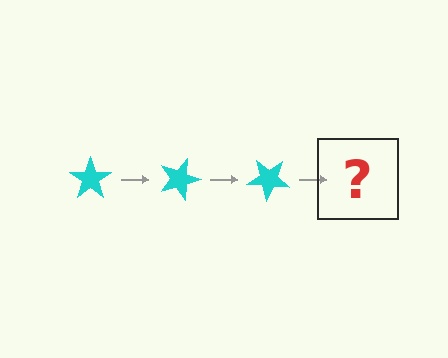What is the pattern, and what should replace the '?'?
The pattern is that the star rotates 20 degrees each step. The '?' should be a cyan star rotated 60 degrees.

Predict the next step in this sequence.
The next step is a cyan star rotated 60 degrees.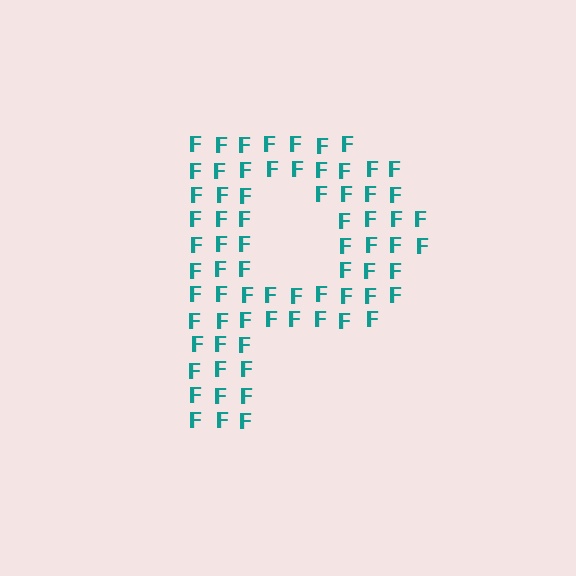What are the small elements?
The small elements are letter F's.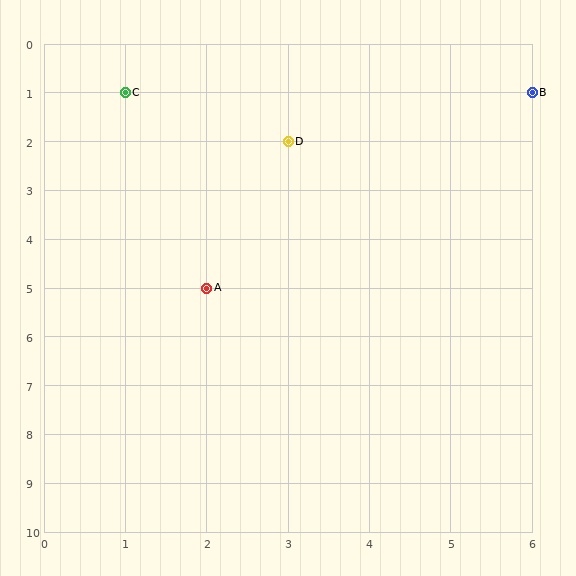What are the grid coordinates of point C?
Point C is at grid coordinates (1, 1).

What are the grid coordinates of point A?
Point A is at grid coordinates (2, 5).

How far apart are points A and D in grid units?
Points A and D are 1 column and 3 rows apart (about 3.2 grid units diagonally).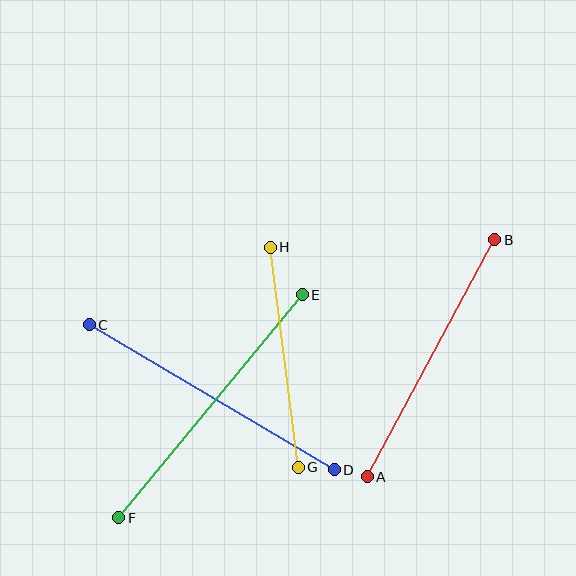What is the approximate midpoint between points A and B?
The midpoint is at approximately (431, 358) pixels.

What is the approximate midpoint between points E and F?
The midpoint is at approximately (211, 406) pixels.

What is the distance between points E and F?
The distance is approximately 289 pixels.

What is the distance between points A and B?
The distance is approximately 269 pixels.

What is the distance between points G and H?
The distance is approximately 222 pixels.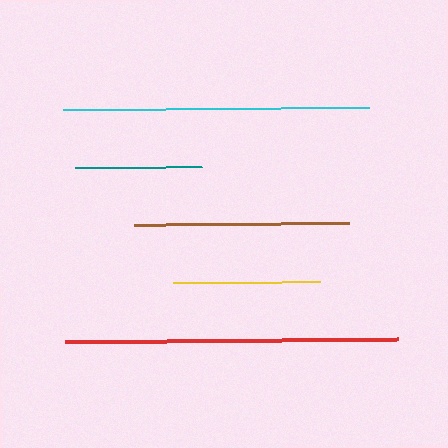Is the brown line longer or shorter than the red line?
The red line is longer than the brown line.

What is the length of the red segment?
The red segment is approximately 333 pixels long.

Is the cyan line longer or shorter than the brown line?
The cyan line is longer than the brown line.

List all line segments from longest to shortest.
From longest to shortest: red, cyan, brown, yellow, teal.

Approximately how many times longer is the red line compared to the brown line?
The red line is approximately 1.5 times the length of the brown line.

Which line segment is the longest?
The red line is the longest at approximately 333 pixels.